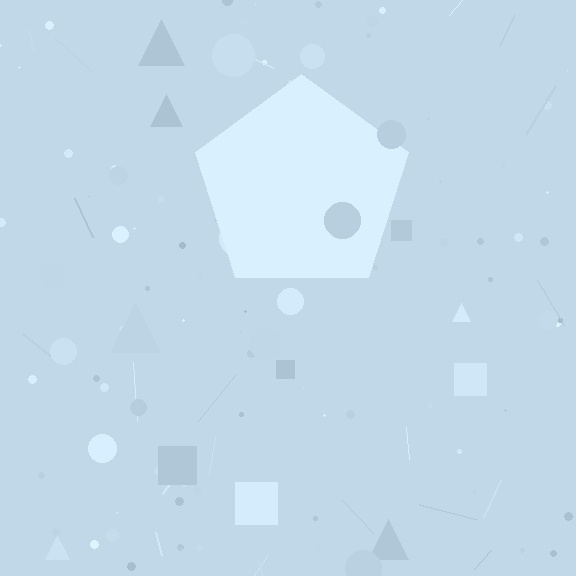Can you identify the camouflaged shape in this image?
The camouflaged shape is a pentagon.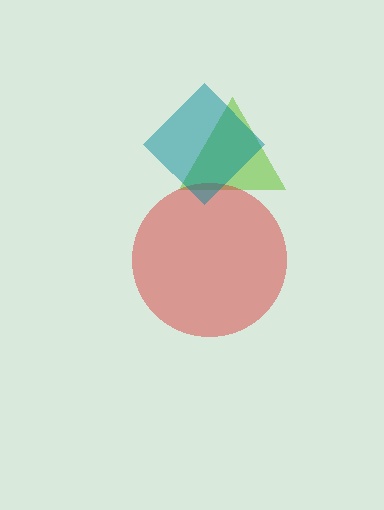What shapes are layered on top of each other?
The layered shapes are: a lime triangle, a red circle, a teal diamond.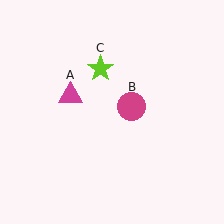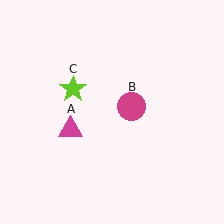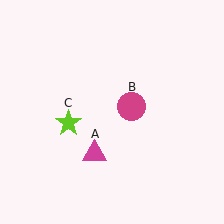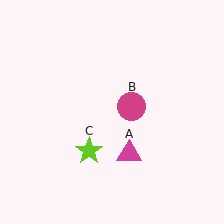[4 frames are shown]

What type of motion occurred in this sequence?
The magenta triangle (object A), lime star (object C) rotated counterclockwise around the center of the scene.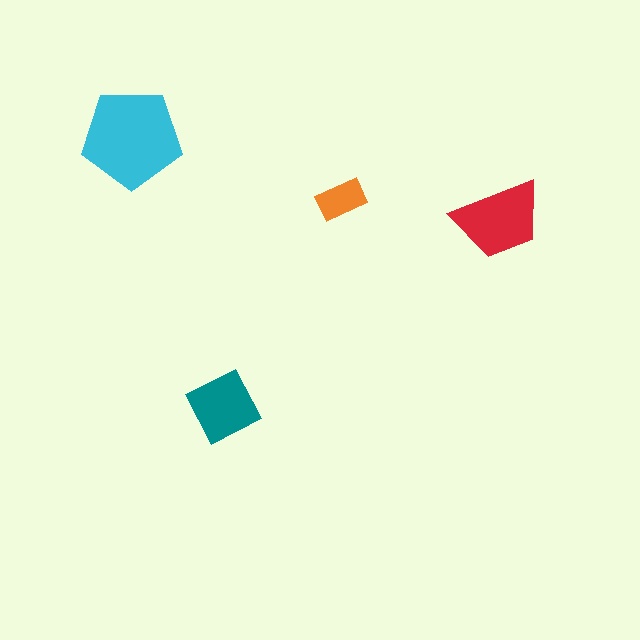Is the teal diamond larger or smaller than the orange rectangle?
Larger.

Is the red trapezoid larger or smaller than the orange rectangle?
Larger.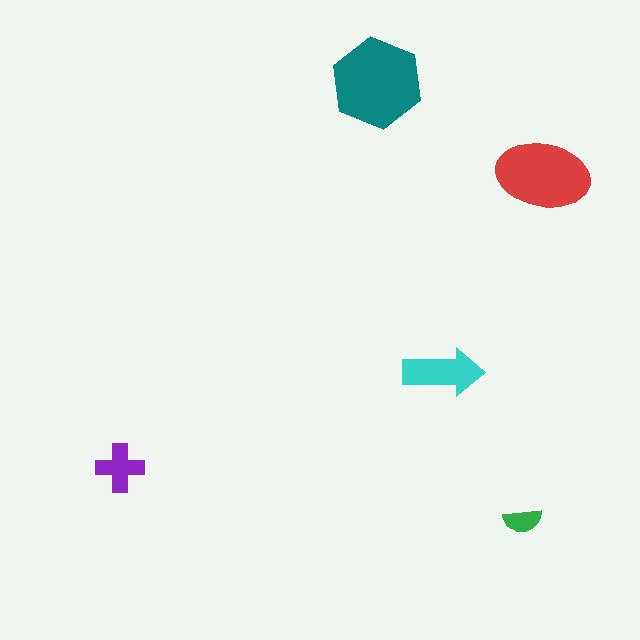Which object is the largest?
The teal hexagon.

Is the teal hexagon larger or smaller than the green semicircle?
Larger.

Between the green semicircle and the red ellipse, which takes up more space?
The red ellipse.